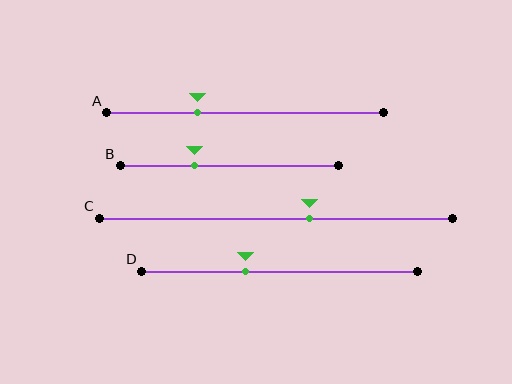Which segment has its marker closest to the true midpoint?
Segment C has its marker closest to the true midpoint.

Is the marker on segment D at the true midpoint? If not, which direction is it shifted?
No, the marker on segment D is shifted to the left by about 12% of the segment length.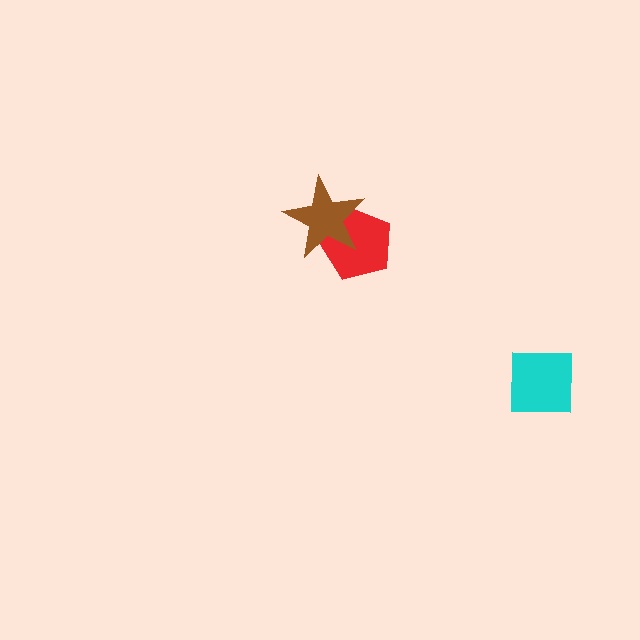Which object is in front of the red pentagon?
The brown star is in front of the red pentagon.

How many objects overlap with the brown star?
1 object overlaps with the brown star.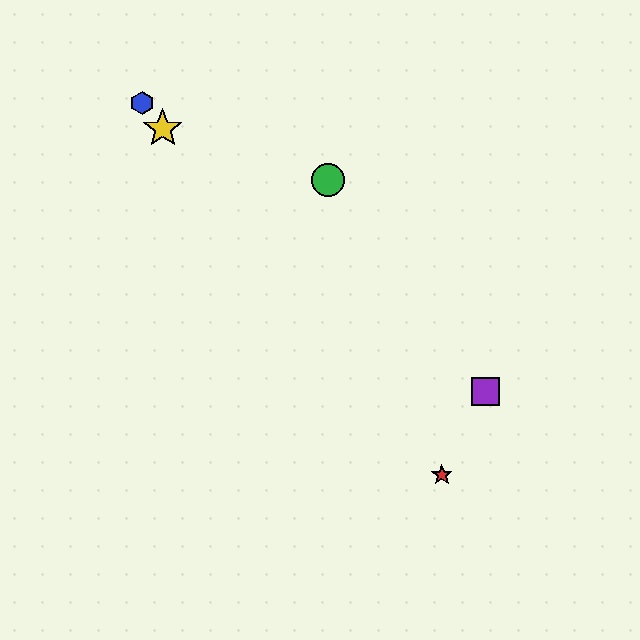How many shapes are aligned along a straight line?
3 shapes (the red star, the blue hexagon, the yellow star) are aligned along a straight line.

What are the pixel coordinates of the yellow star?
The yellow star is at (163, 129).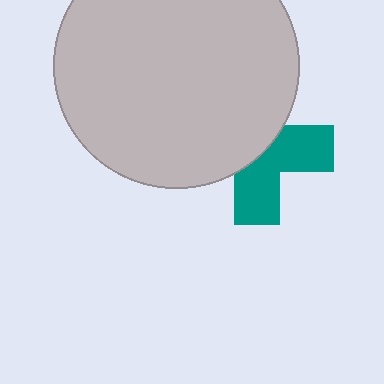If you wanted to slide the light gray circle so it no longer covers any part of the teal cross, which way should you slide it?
Slide it toward the upper-left — that is the most direct way to separate the two shapes.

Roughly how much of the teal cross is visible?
About half of it is visible (roughly 46%).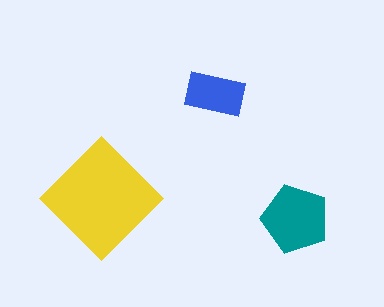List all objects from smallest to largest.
The blue rectangle, the teal pentagon, the yellow diamond.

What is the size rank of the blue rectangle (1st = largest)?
3rd.